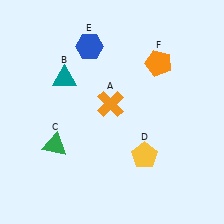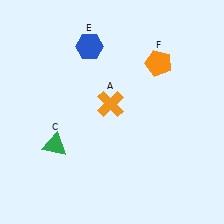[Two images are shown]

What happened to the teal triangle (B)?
The teal triangle (B) was removed in Image 2. It was in the top-left area of Image 1.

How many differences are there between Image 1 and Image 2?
There are 2 differences between the two images.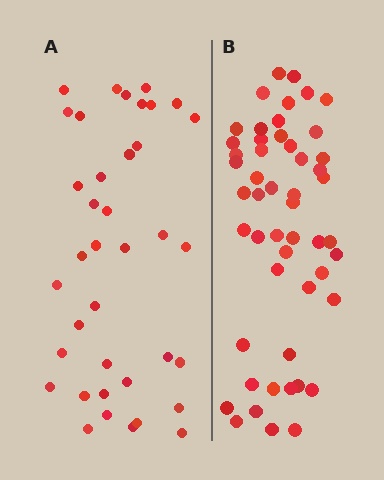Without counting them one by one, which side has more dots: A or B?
Region B (the right region) has more dots.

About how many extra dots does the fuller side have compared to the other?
Region B has approximately 15 more dots than region A.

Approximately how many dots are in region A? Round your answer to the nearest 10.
About 40 dots. (The exact count is 38, which rounds to 40.)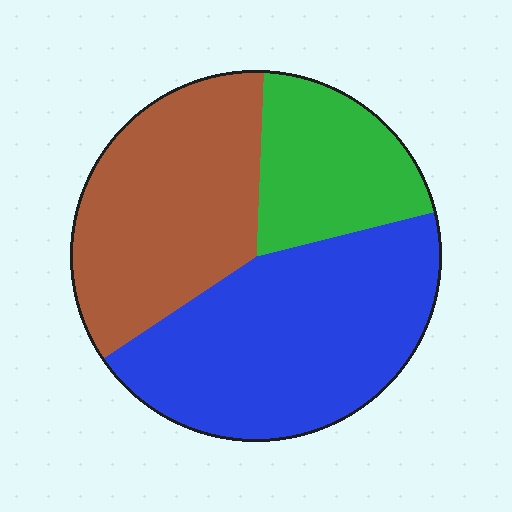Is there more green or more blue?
Blue.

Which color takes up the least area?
Green, at roughly 20%.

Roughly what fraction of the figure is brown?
Brown covers 35% of the figure.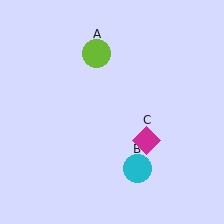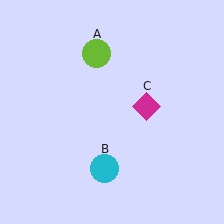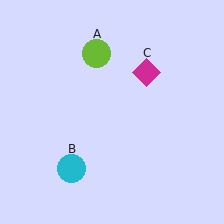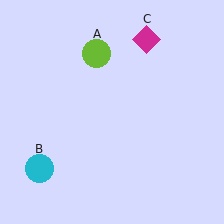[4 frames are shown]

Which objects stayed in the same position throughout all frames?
Lime circle (object A) remained stationary.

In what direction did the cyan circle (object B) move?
The cyan circle (object B) moved left.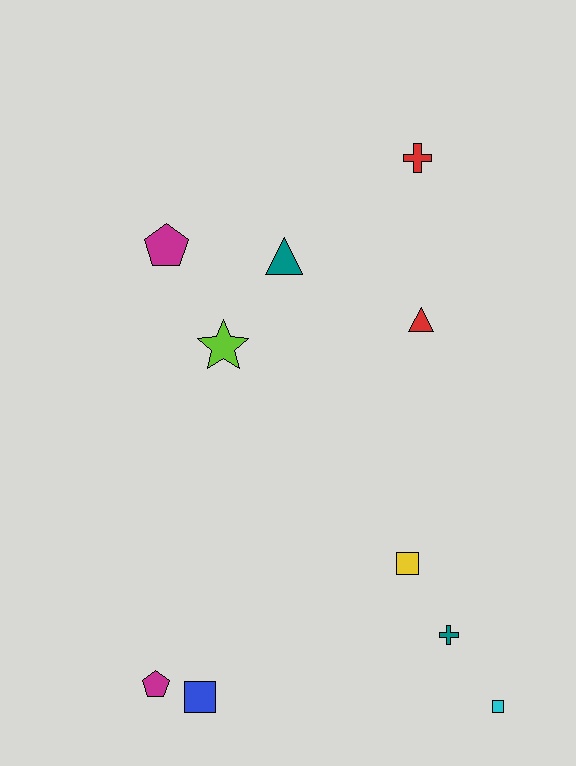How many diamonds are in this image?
There are no diamonds.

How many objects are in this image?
There are 10 objects.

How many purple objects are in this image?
There are no purple objects.